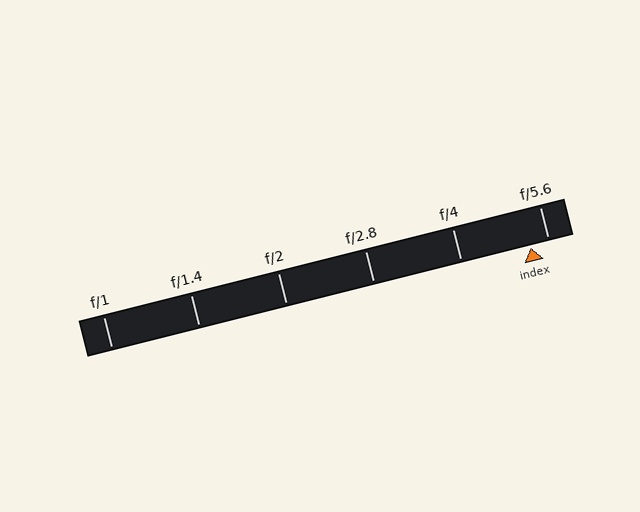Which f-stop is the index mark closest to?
The index mark is closest to f/5.6.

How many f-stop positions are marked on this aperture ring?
There are 6 f-stop positions marked.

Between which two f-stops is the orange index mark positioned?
The index mark is between f/4 and f/5.6.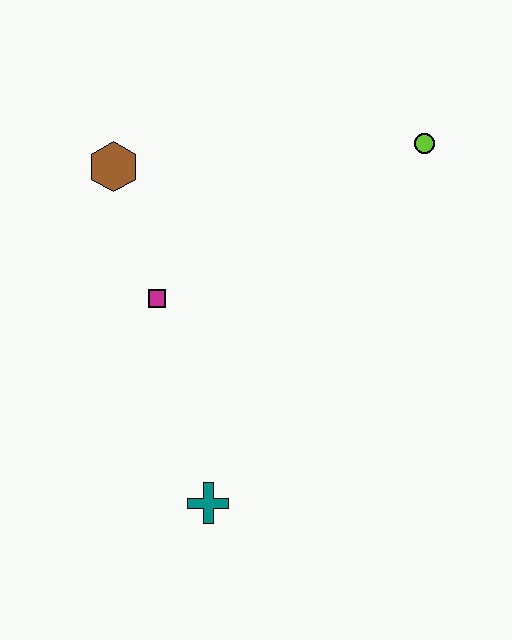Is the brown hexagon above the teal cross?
Yes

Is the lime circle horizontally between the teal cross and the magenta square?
No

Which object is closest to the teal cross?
The magenta square is closest to the teal cross.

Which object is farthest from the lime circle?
The teal cross is farthest from the lime circle.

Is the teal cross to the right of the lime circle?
No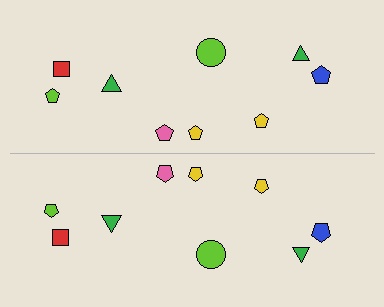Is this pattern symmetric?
Yes, this pattern has bilateral (reflection) symmetry.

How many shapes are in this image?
There are 18 shapes in this image.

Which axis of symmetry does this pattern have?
The pattern has a horizontal axis of symmetry running through the center of the image.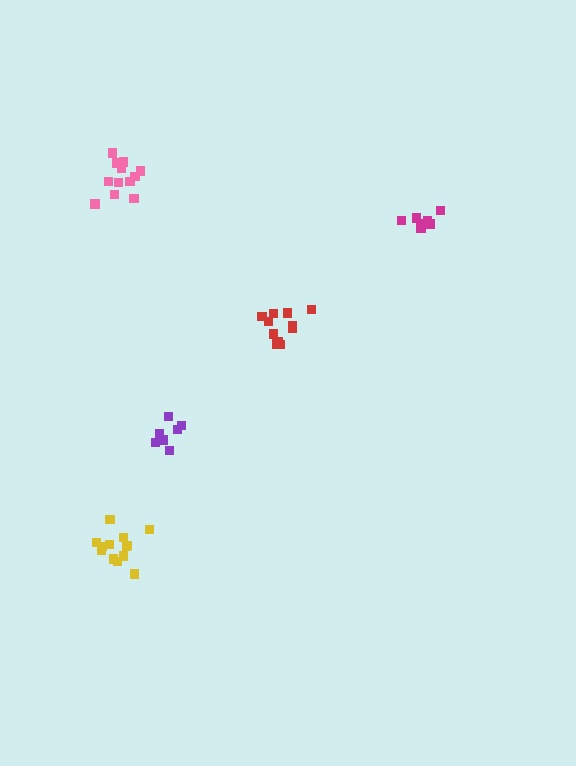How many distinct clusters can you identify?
There are 5 distinct clusters.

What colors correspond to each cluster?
The clusters are colored: magenta, red, yellow, pink, purple.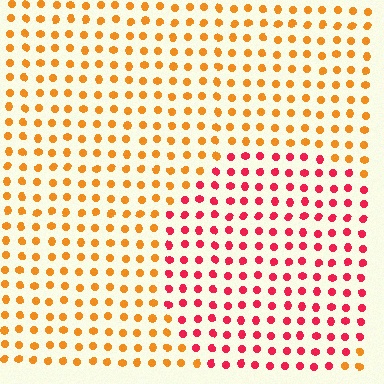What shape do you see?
I see a circle.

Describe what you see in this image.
The image is filled with small orange elements in a uniform arrangement. A circle-shaped region is visible where the elements are tinted to a slightly different hue, forming a subtle color boundary.